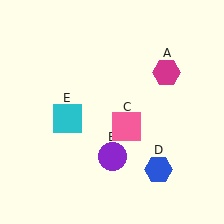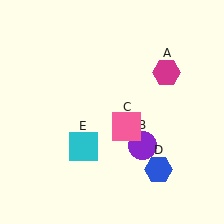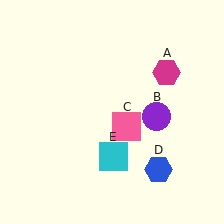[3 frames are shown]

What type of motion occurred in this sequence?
The purple circle (object B), cyan square (object E) rotated counterclockwise around the center of the scene.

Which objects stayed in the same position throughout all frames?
Magenta hexagon (object A) and pink square (object C) and blue hexagon (object D) remained stationary.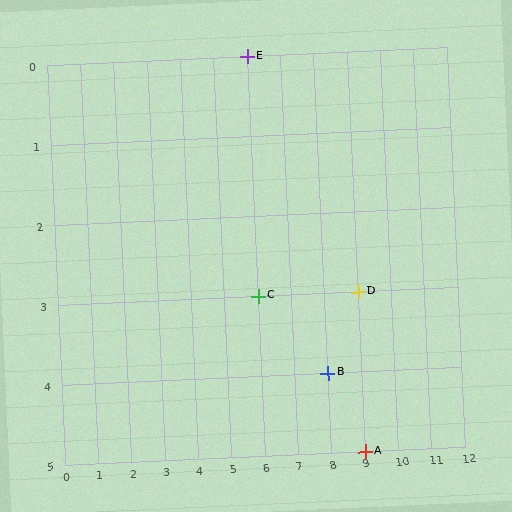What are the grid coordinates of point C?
Point C is at grid coordinates (6, 3).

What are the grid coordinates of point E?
Point E is at grid coordinates (6, 0).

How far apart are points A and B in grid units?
Points A and B are 1 column and 1 row apart (about 1.4 grid units diagonally).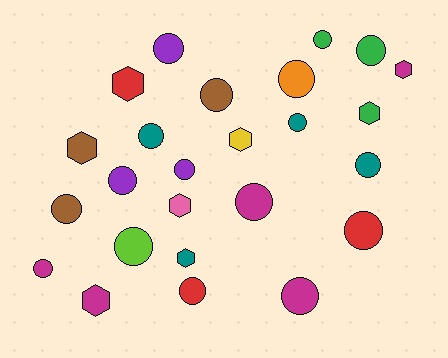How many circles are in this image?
There are 17 circles.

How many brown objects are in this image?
There are 3 brown objects.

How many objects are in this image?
There are 25 objects.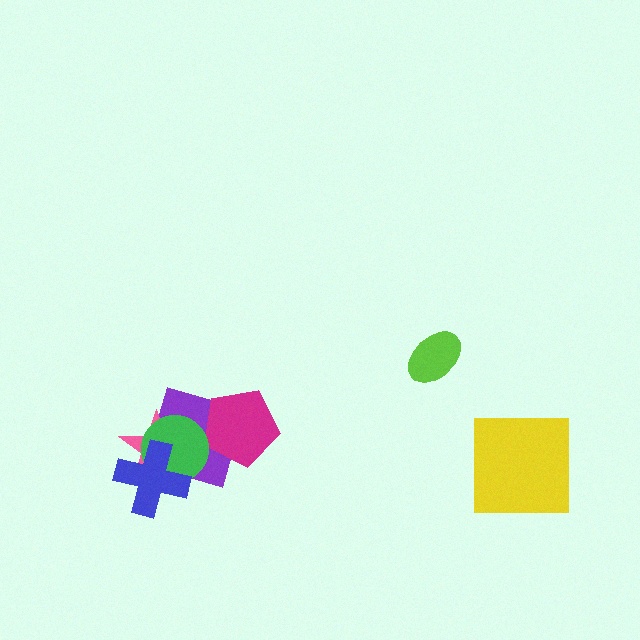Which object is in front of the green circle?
The blue cross is in front of the green circle.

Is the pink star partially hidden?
Yes, it is partially covered by another shape.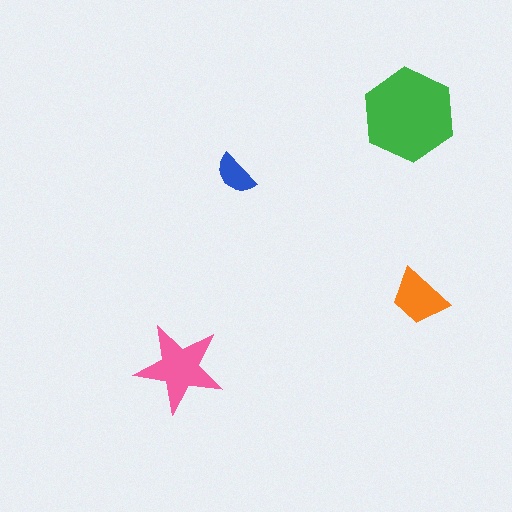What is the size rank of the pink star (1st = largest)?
2nd.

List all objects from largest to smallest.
The green hexagon, the pink star, the orange trapezoid, the blue semicircle.